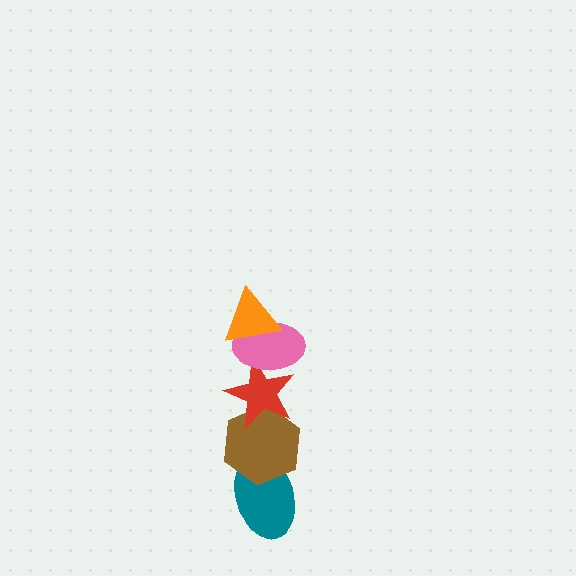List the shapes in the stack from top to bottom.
From top to bottom: the orange triangle, the pink ellipse, the red star, the brown hexagon, the teal ellipse.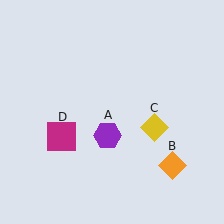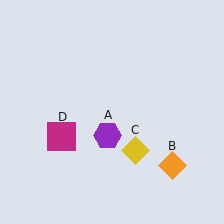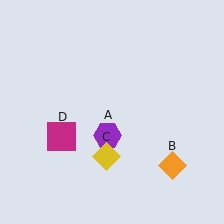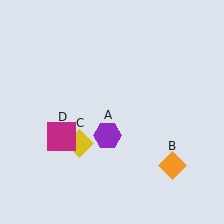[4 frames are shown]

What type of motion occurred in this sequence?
The yellow diamond (object C) rotated clockwise around the center of the scene.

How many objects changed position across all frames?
1 object changed position: yellow diamond (object C).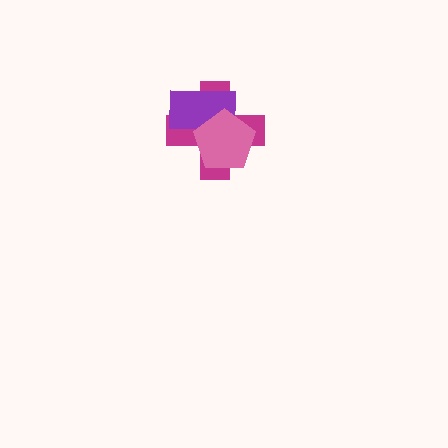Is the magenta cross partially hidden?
Yes, it is partially covered by another shape.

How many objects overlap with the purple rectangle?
2 objects overlap with the purple rectangle.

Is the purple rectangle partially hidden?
Yes, it is partially covered by another shape.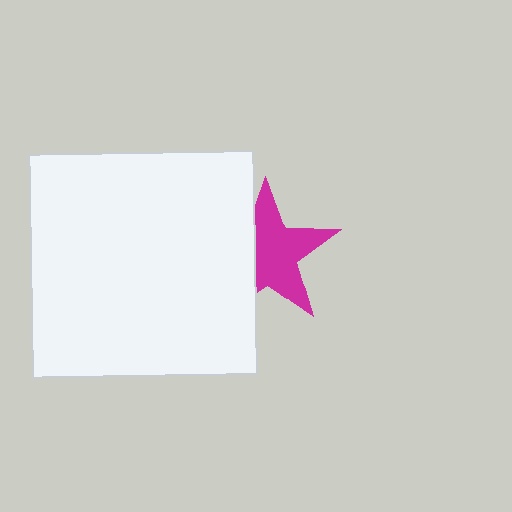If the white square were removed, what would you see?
You would see the complete magenta star.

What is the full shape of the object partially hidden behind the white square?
The partially hidden object is a magenta star.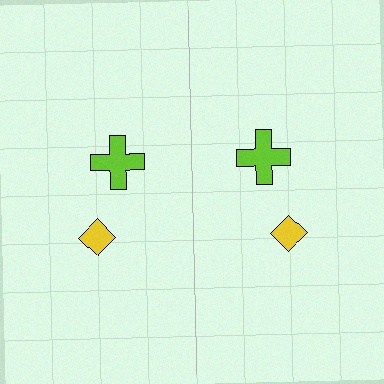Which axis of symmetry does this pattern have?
The pattern has a vertical axis of symmetry running through the center of the image.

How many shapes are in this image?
There are 4 shapes in this image.